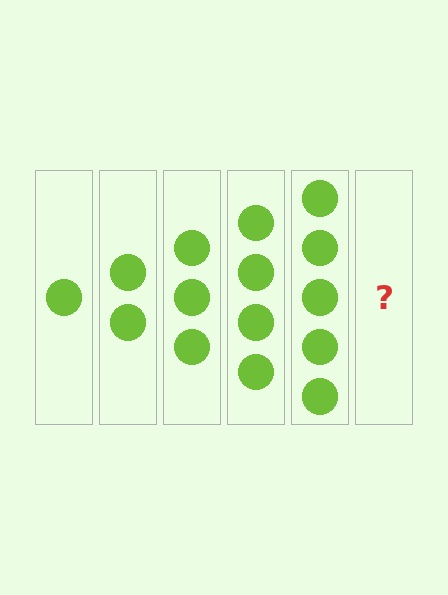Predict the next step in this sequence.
The next step is 6 circles.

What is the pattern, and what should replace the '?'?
The pattern is that each step adds one more circle. The '?' should be 6 circles.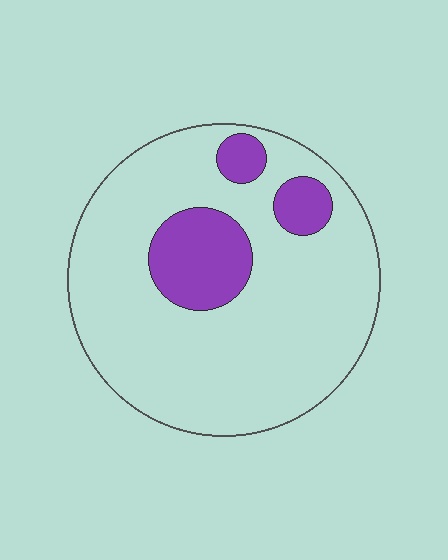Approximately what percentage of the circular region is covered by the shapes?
Approximately 15%.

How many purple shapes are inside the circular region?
3.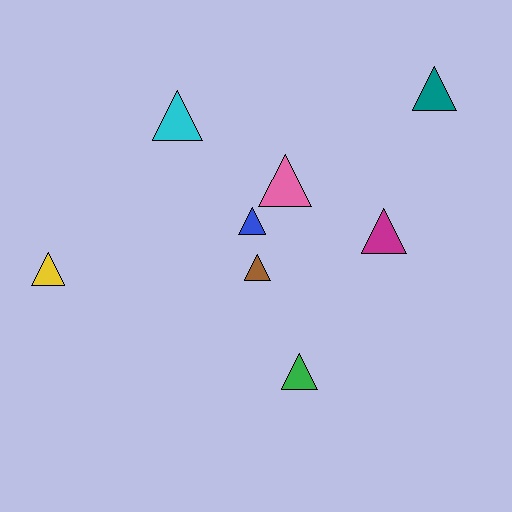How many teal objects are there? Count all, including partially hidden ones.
There is 1 teal object.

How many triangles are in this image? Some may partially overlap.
There are 8 triangles.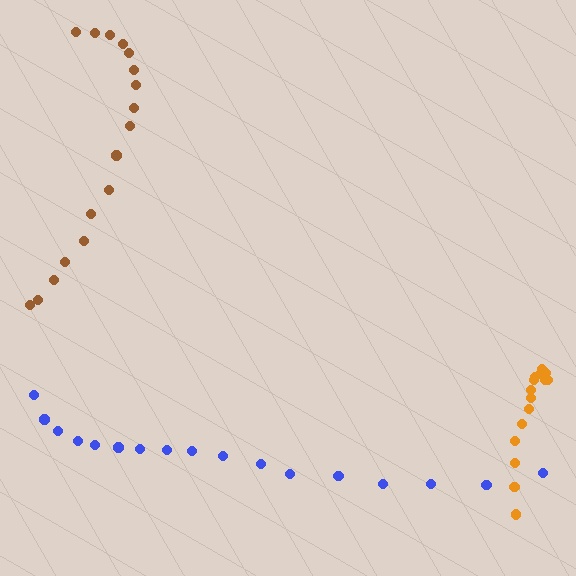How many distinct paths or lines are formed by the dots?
There are 3 distinct paths.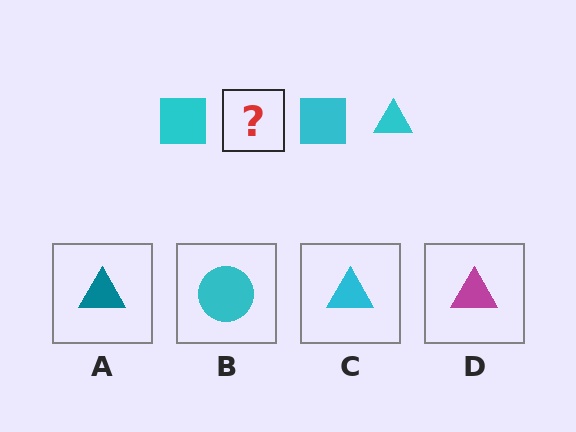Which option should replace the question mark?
Option C.